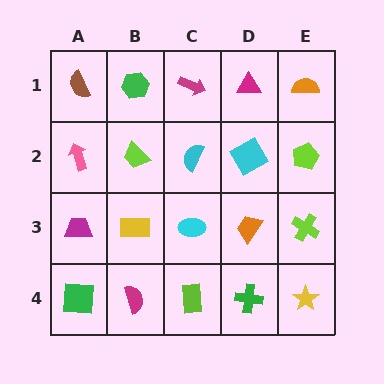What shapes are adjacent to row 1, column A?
A pink arrow (row 2, column A), a green hexagon (row 1, column B).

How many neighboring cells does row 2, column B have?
4.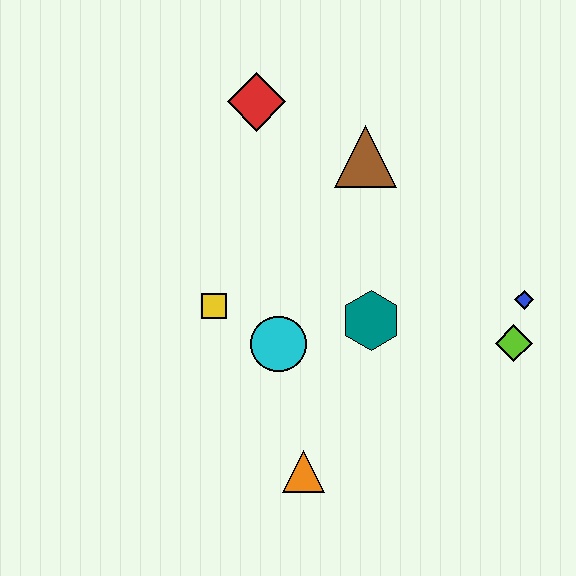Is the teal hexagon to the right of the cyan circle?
Yes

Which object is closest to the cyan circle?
The yellow square is closest to the cyan circle.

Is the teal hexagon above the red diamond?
No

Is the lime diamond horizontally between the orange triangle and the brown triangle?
No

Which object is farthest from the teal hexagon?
The red diamond is farthest from the teal hexagon.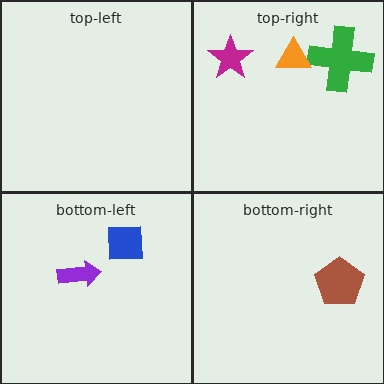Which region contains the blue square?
The bottom-left region.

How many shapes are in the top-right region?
3.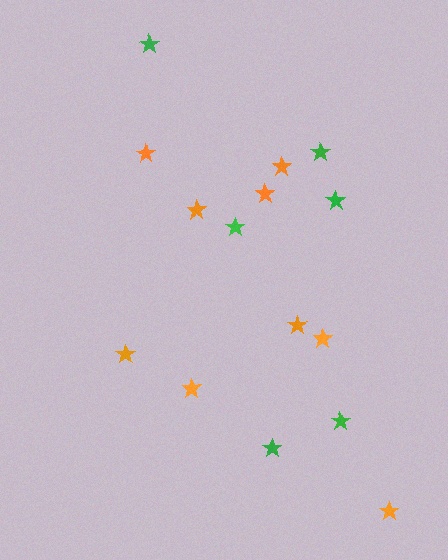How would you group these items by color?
There are 2 groups: one group of orange stars (9) and one group of green stars (6).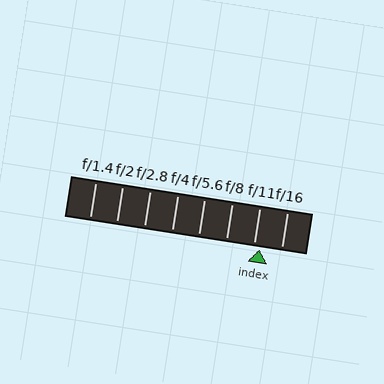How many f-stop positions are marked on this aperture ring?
There are 8 f-stop positions marked.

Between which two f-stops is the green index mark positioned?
The index mark is between f/11 and f/16.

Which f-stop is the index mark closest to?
The index mark is closest to f/11.